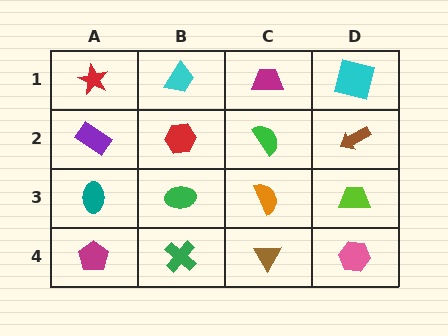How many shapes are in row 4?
4 shapes.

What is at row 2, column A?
A purple rectangle.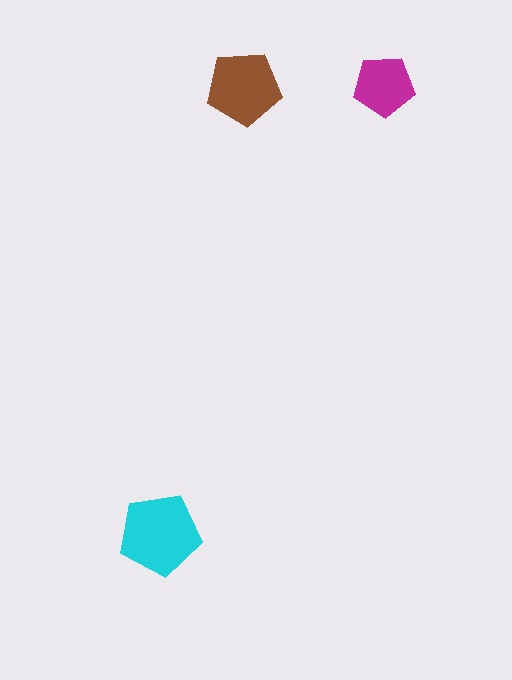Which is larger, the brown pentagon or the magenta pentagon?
The brown one.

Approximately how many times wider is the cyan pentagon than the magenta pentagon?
About 1.5 times wider.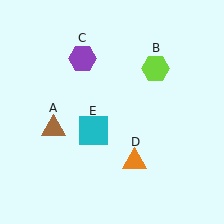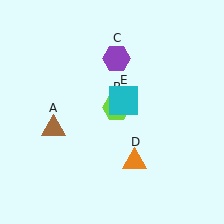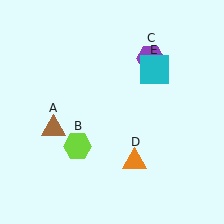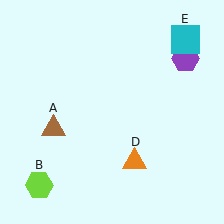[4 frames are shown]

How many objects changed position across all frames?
3 objects changed position: lime hexagon (object B), purple hexagon (object C), cyan square (object E).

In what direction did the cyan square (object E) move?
The cyan square (object E) moved up and to the right.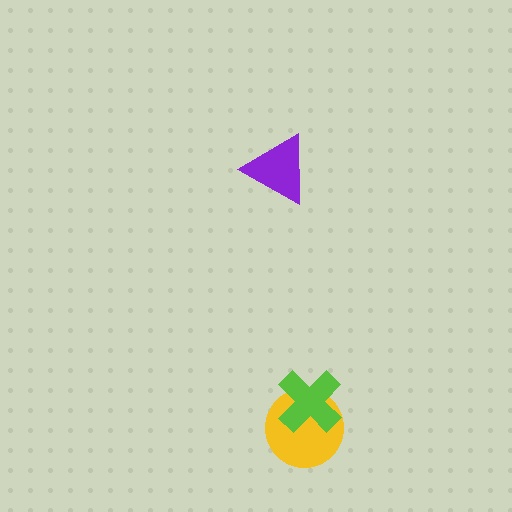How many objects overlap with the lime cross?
1 object overlaps with the lime cross.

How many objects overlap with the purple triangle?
0 objects overlap with the purple triangle.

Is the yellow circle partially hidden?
Yes, it is partially covered by another shape.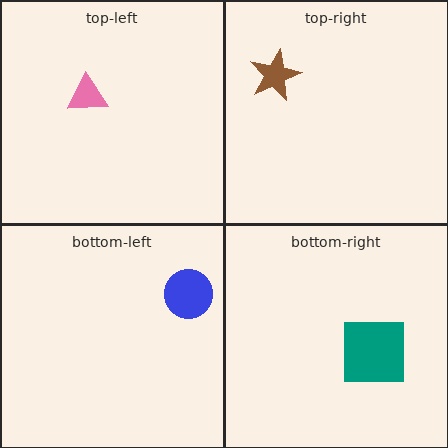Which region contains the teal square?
The bottom-right region.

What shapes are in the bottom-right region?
The teal square.